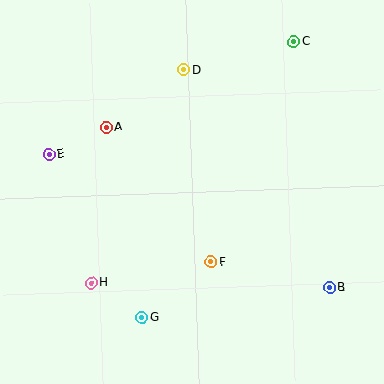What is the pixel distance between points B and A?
The distance between B and A is 275 pixels.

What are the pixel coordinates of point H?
Point H is at (91, 283).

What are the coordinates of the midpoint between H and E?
The midpoint between H and E is at (70, 219).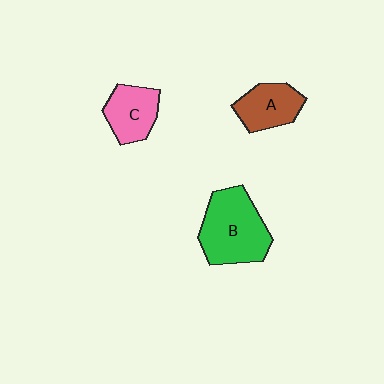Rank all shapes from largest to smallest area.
From largest to smallest: B (green), C (pink), A (brown).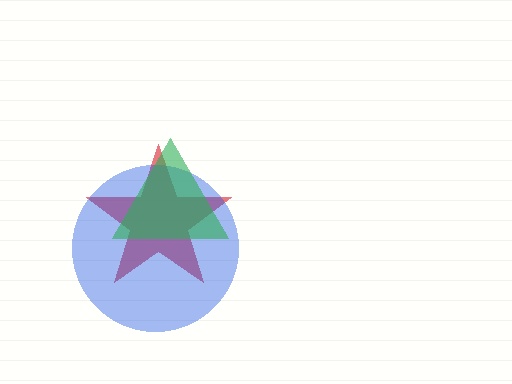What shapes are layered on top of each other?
The layered shapes are: a red star, a blue circle, a green triangle.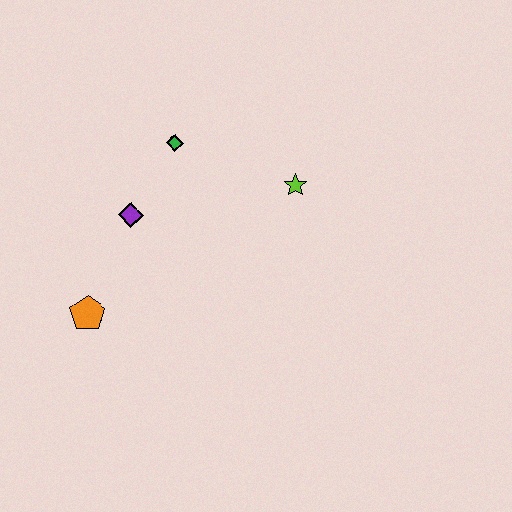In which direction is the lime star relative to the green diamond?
The lime star is to the right of the green diamond.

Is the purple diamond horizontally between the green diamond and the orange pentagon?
Yes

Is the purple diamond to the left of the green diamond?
Yes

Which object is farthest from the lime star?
The orange pentagon is farthest from the lime star.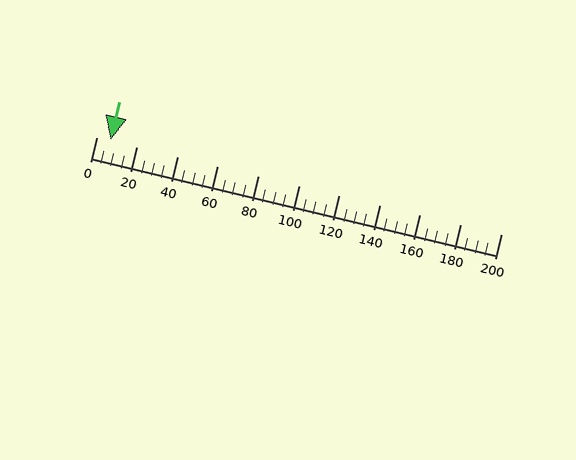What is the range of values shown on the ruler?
The ruler shows values from 0 to 200.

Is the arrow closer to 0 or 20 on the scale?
The arrow is closer to 0.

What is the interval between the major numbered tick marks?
The major tick marks are spaced 20 units apart.